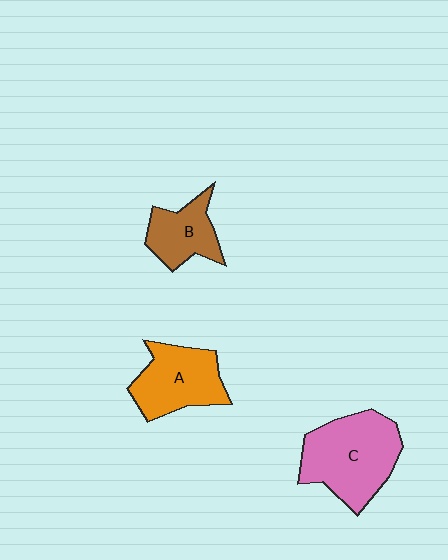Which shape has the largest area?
Shape C (pink).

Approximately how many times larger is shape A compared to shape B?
Approximately 1.4 times.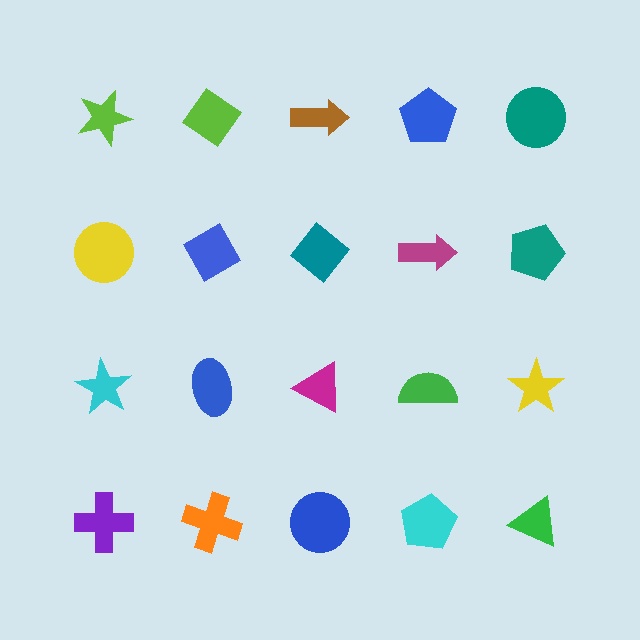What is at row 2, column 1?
A yellow circle.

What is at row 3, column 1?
A cyan star.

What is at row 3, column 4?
A green semicircle.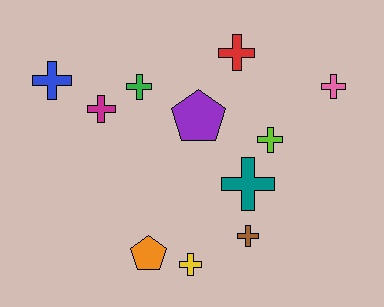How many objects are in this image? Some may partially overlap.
There are 11 objects.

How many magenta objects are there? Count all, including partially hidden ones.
There is 1 magenta object.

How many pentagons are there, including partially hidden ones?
There are 2 pentagons.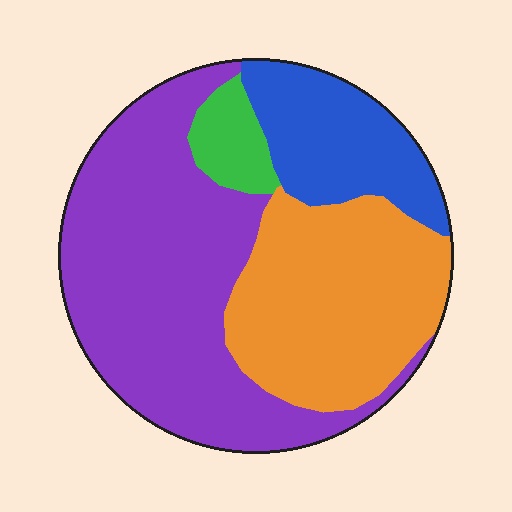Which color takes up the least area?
Green, at roughly 5%.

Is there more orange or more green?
Orange.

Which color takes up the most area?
Purple, at roughly 45%.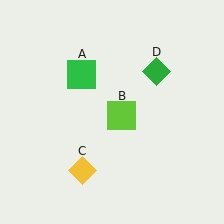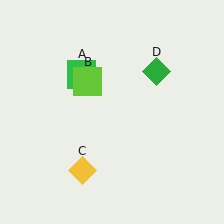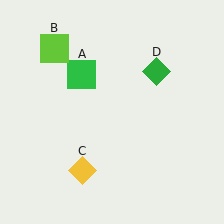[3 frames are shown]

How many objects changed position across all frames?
1 object changed position: lime square (object B).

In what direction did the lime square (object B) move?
The lime square (object B) moved up and to the left.